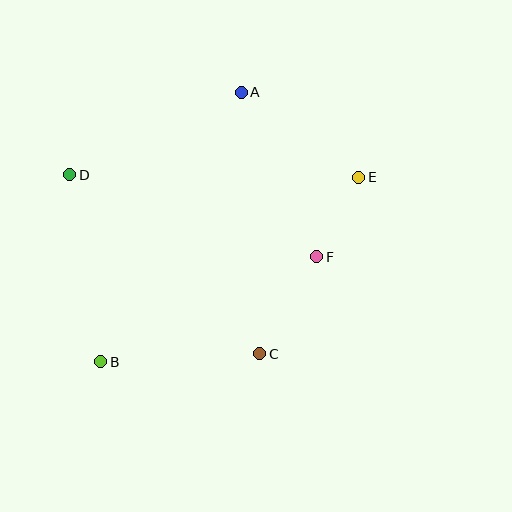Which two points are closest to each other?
Points E and F are closest to each other.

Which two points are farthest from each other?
Points B and E are farthest from each other.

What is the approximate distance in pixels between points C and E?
The distance between C and E is approximately 202 pixels.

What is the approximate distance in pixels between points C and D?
The distance between C and D is approximately 261 pixels.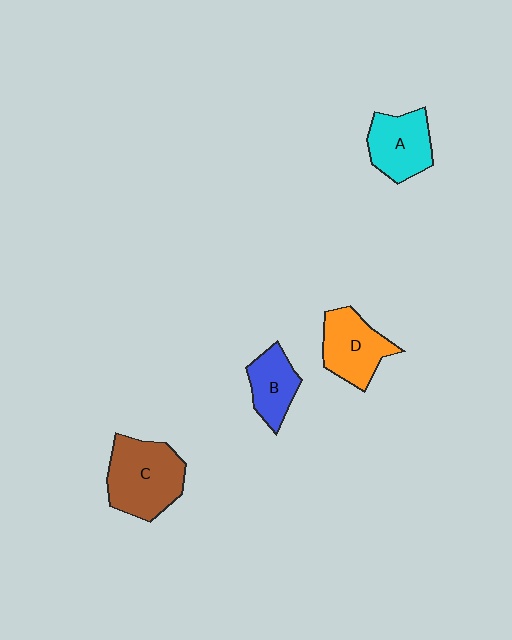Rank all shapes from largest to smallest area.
From largest to smallest: C (brown), D (orange), A (cyan), B (blue).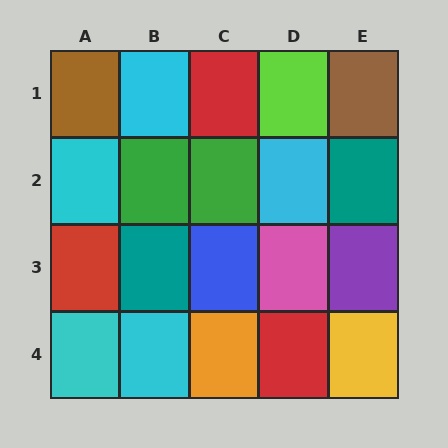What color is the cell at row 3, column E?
Purple.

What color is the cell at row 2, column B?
Green.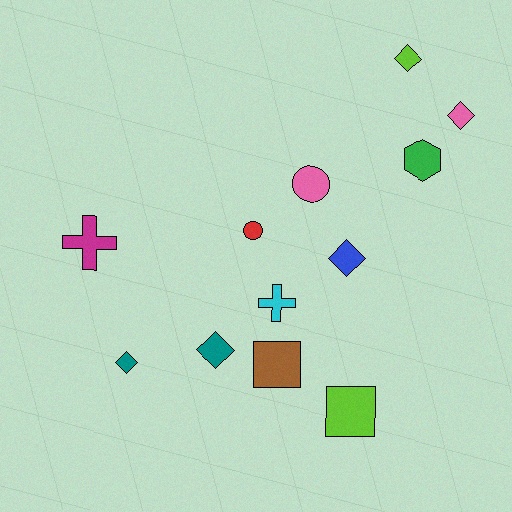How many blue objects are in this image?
There is 1 blue object.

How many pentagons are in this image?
There are no pentagons.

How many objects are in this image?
There are 12 objects.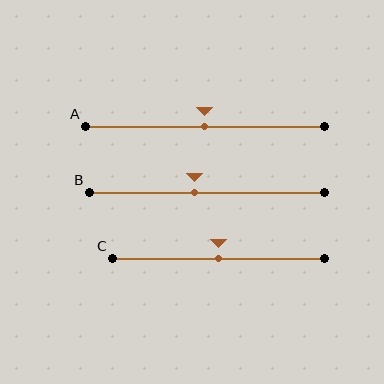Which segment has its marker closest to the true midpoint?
Segment A has its marker closest to the true midpoint.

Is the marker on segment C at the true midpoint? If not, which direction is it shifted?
Yes, the marker on segment C is at the true midpoint.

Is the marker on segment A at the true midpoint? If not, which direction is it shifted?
Yes, the marker on segment A is at the true midpoint.